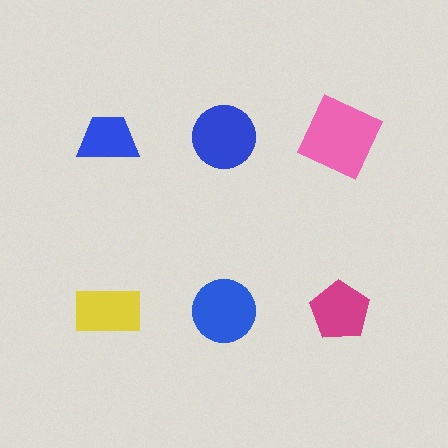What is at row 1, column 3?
A pink square.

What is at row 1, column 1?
A blue trapezoid.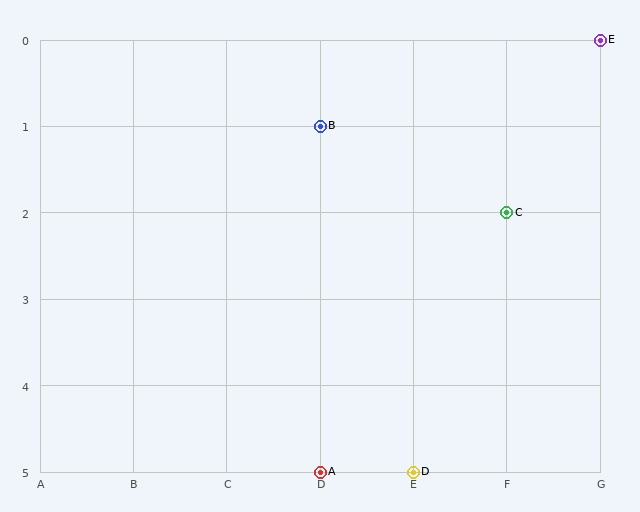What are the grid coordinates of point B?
Point B is at grid coordinates (D, 1).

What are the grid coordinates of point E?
Point E is at grid coordinates (G, 0).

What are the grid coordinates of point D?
Point D is at grid coordinates (E, 5).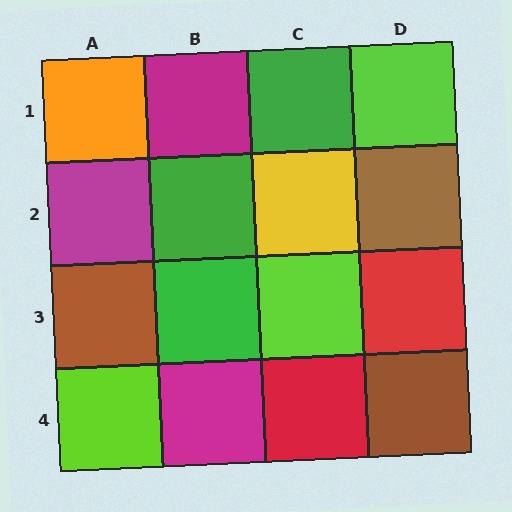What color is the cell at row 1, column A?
Orange.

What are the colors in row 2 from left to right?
Magenta, green, yellow, brown.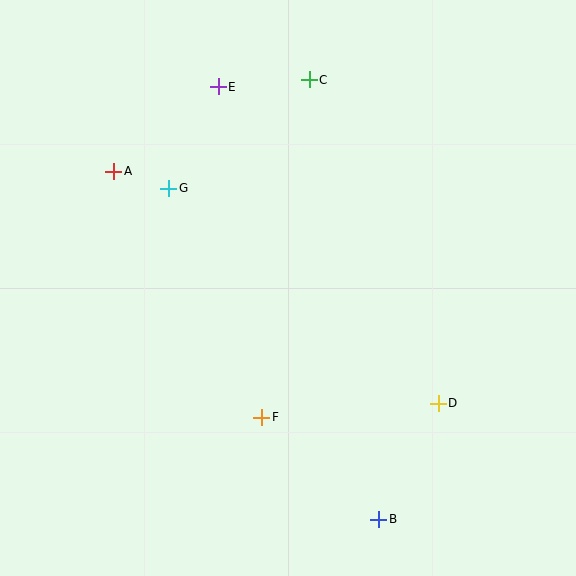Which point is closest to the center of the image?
Point F at (262, 417) is closest to the center.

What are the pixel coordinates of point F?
Point F is at (262, 417).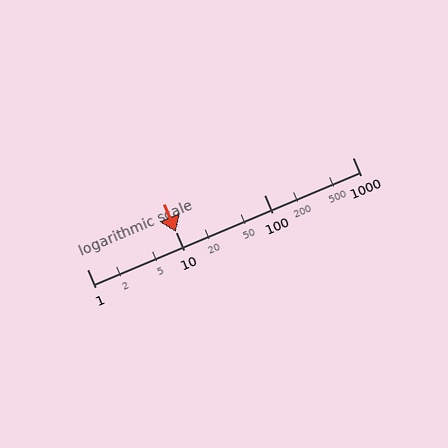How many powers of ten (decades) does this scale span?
The scale spans 3 decades, from 1 to 1000.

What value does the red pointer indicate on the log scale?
The pointer indicates approximately 10.